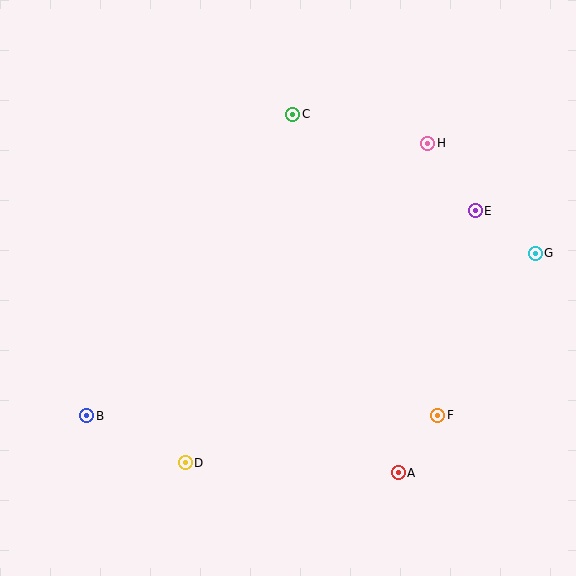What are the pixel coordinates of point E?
Point E is at (475, 211).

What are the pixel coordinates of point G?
Point G is at (535, 253).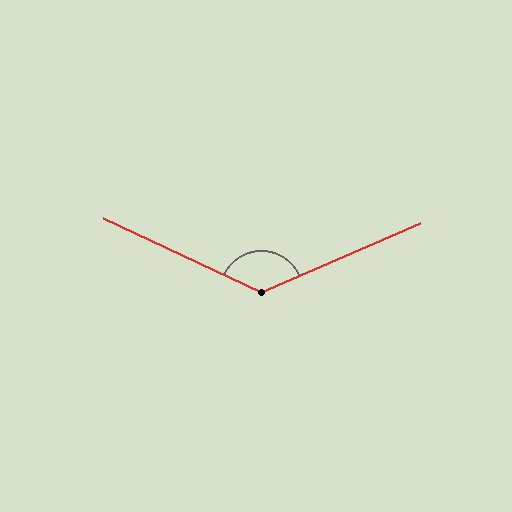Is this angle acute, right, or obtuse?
It is obtuse.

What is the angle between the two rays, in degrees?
Approximately 132 degrees.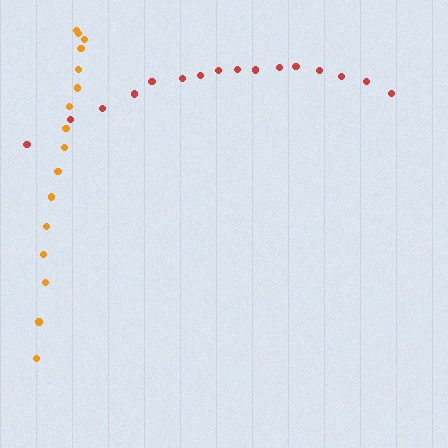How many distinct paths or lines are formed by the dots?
There are 2 distinct paths.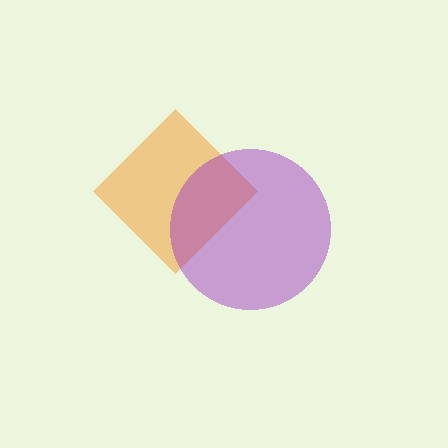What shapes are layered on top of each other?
The layered shapes are: an orange diamond, a purple circle.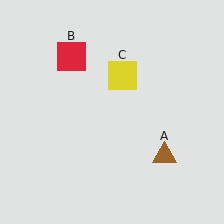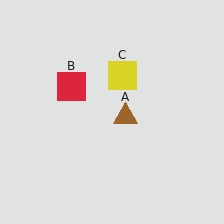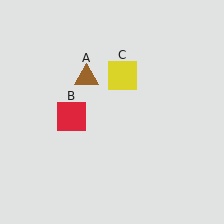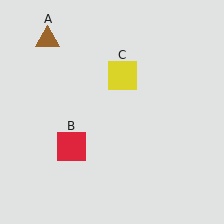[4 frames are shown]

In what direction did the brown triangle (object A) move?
The brown triangle (object A) moved up and to the left.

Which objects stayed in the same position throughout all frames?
Yellow square (object C) remained stationary.